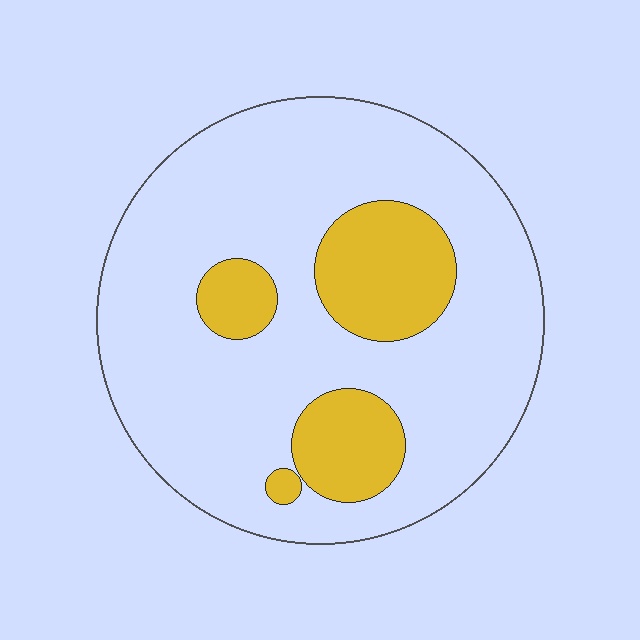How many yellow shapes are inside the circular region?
4.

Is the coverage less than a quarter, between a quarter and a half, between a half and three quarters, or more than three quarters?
Less than a quarter.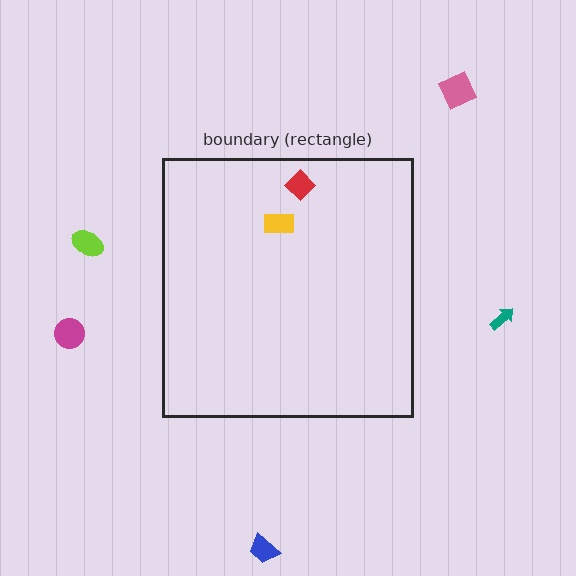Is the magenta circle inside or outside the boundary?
Outside.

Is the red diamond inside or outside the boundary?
Inside.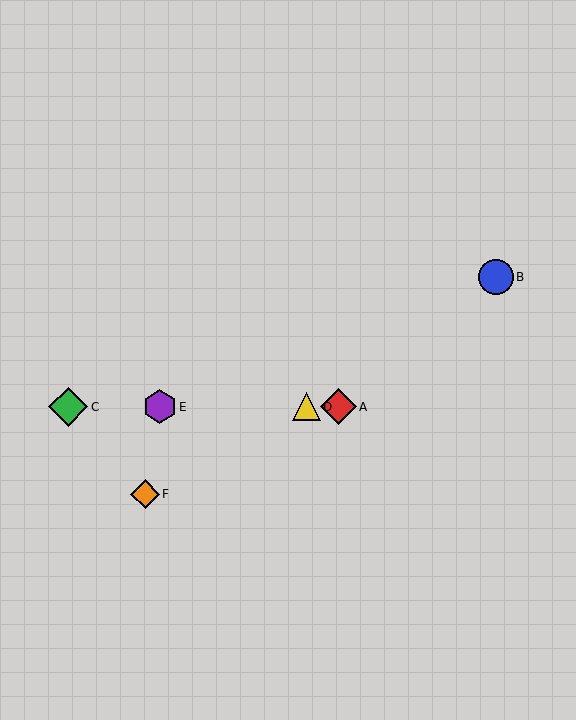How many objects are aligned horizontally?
4 objects (A, C, D, E) are aligned horizontally.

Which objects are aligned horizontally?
Objects A, C, D, E are aligned horizontally.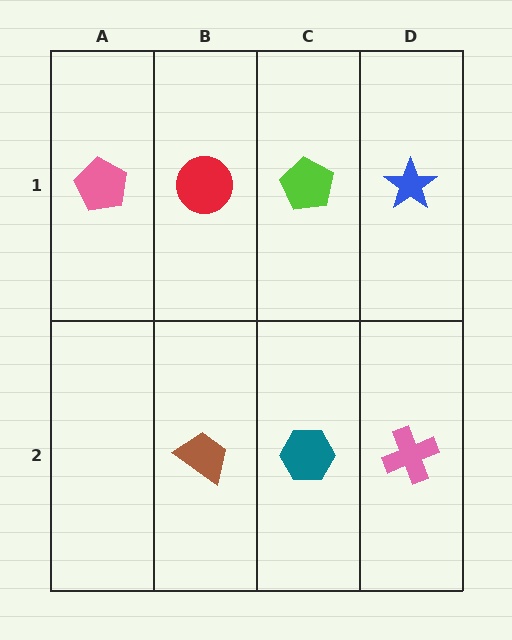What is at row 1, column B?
A red circle.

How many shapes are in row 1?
4 shapes.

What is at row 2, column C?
A teal hexagon.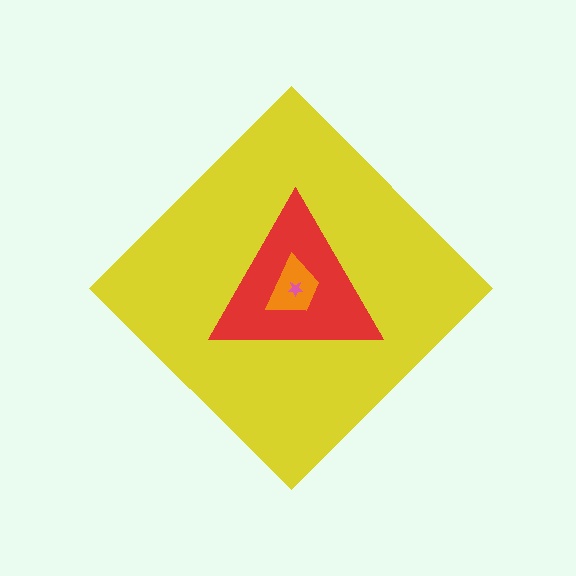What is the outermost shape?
The yellow diamond.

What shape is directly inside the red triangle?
The orange trapezoid.